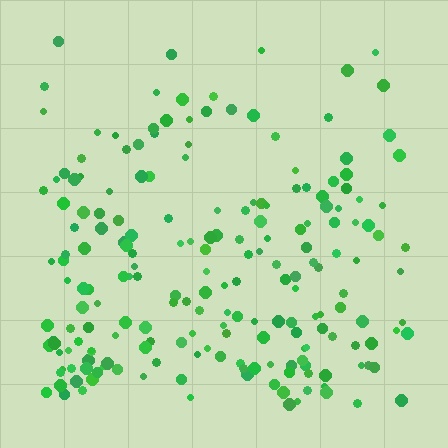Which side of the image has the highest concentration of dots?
The bottom.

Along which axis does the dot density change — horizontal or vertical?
Vertical.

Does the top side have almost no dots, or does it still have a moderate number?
Still a moderate number, just noticeably fewer than the bottom.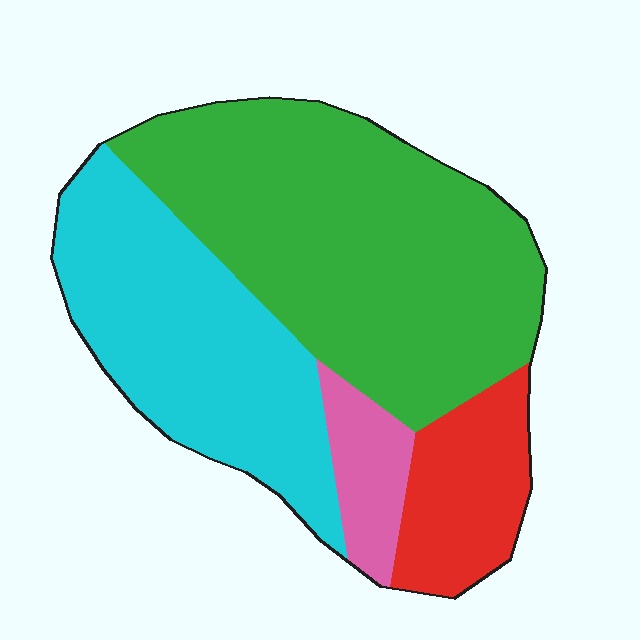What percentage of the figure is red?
Red covers about 15% of the figure.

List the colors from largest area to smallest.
From largest to smallest: green, cyan, red, pink.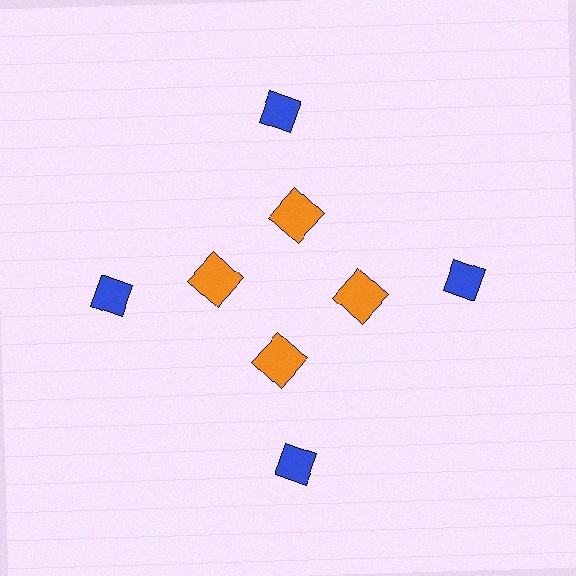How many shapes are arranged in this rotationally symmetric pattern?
There are 8 shapes, arranged in 4 groups of 2.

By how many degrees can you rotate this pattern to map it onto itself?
The pattern maps onto itself every 90 degrees of rotation.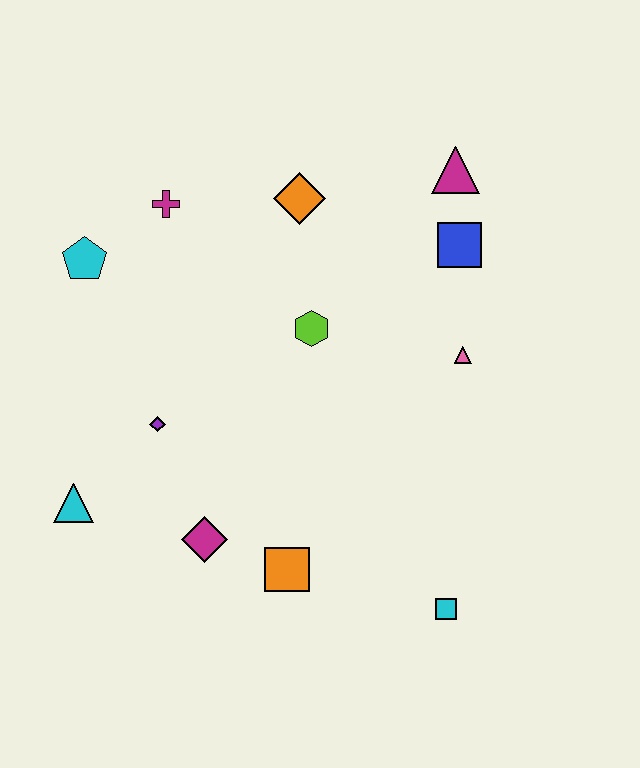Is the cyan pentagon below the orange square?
No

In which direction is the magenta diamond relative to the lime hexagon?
The magenta diamond is below the lime hexagon.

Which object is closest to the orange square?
The magenta diamond is closest to the orange square.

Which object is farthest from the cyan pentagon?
The cyan square is farthest from the cyan pentagon.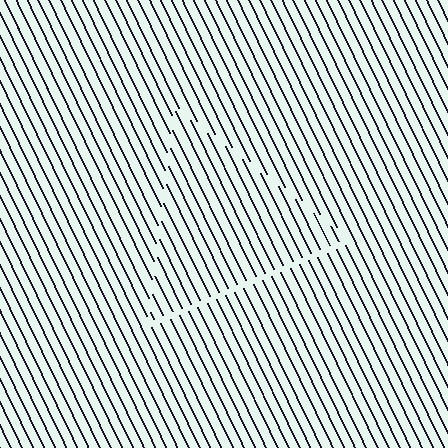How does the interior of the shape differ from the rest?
The interior of the shape contains the same grating, shifted by half a period — the contour is defined by the phase discontinuity where line-ends from the inner and outer gratings abut.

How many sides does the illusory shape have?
3 sides — the line-ends trace a triangle.